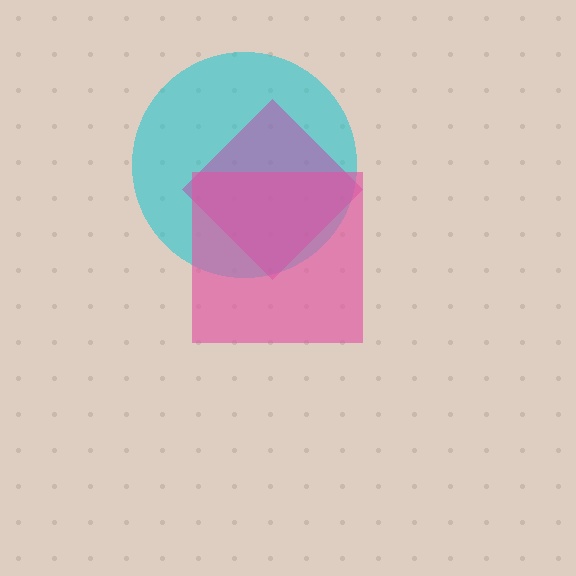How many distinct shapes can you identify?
There are 3 distinct shapes: a cyan circle, a magenta diamond, a pink square.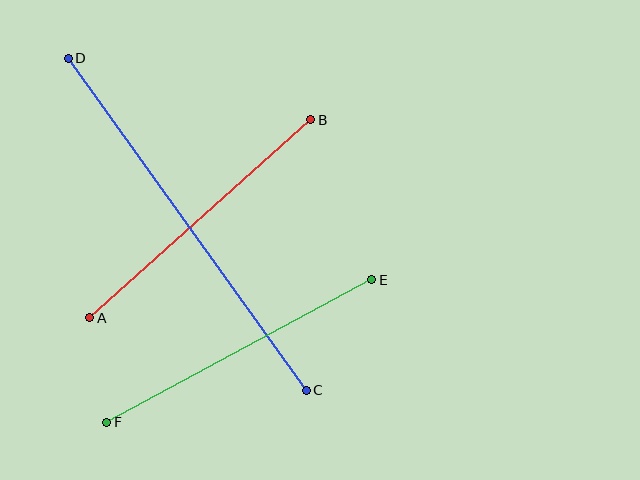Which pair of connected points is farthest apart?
Points C and D are farthest apart.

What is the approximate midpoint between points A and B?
The midpoint is at approximately (200, 219) pixels.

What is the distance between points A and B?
The distance is approximately 297 pixels.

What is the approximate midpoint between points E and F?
The midpoint is at approximately (239, 351) pixels.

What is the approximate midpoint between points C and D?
The midpoint is at approximately (187, 224) pixels.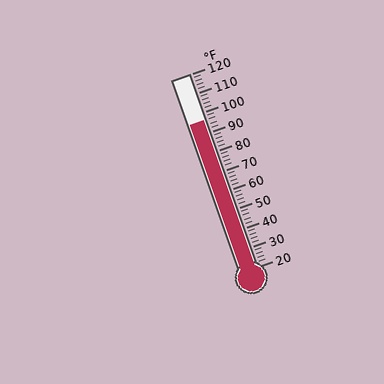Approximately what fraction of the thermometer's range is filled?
The thermometer is filled to approximately 75% of its range.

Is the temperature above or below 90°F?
The temperature is above 90°F.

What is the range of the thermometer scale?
The thermometer scale ranges from 20°F to 120°F.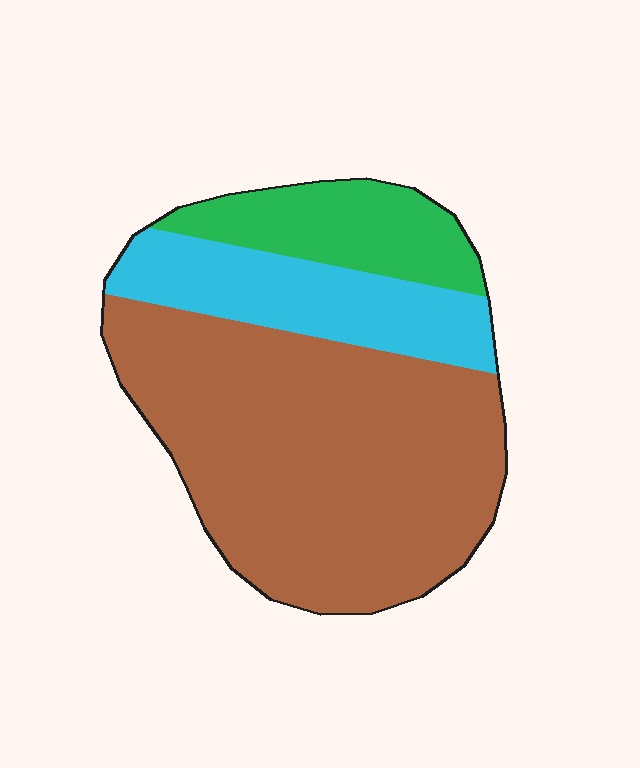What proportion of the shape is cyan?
Cyan covers 21% of the shape.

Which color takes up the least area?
Green, at roughly 15%.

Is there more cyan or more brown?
Brown.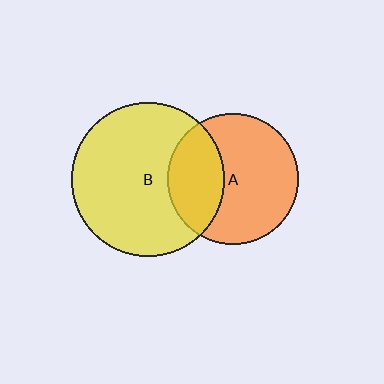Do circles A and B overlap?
Yes.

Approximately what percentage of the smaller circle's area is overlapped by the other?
Approximately 35%.